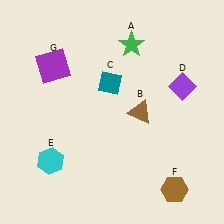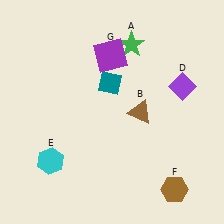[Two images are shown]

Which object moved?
The purple square (G) moved right.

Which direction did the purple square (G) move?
The purple square (G) moved right.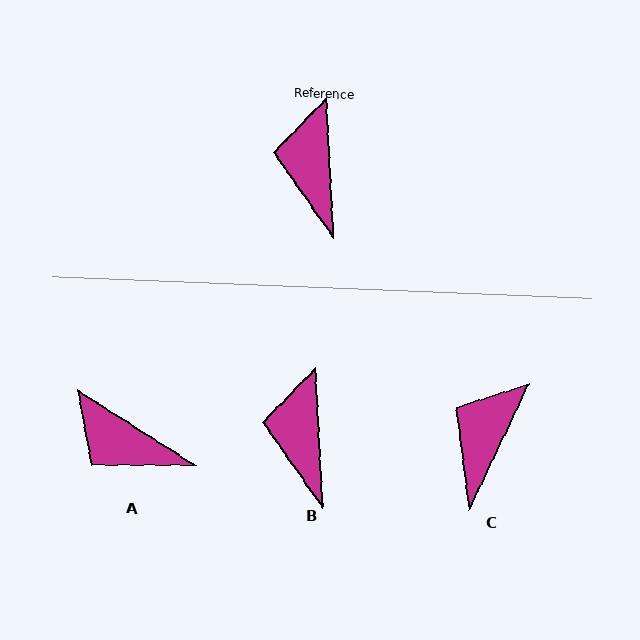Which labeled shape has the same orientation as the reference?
B.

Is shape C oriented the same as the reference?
No, it is off by about 28 degrees.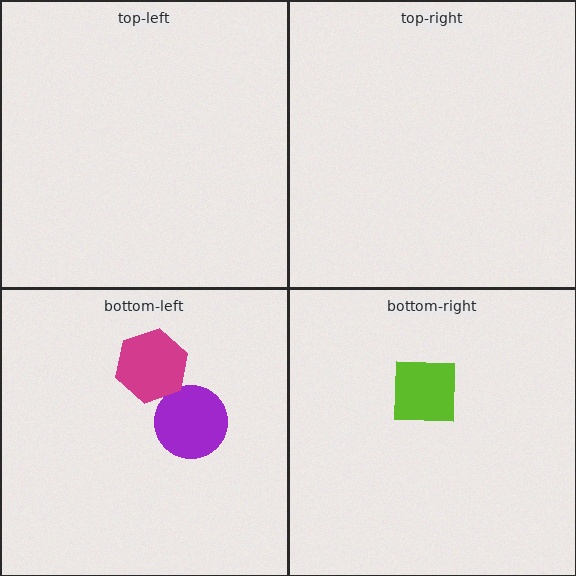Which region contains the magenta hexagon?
The bottom-left region.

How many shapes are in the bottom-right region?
1.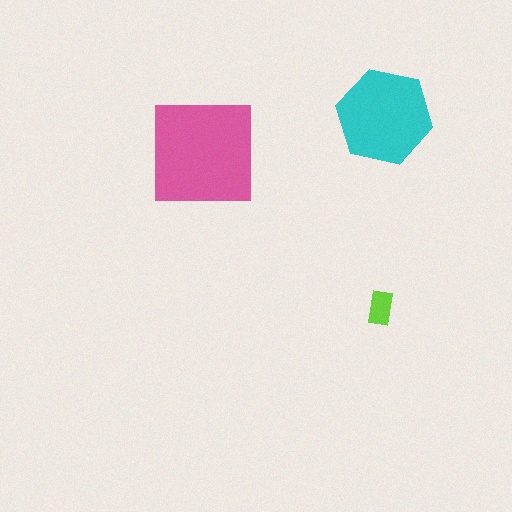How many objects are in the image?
There are 3 objects in the image.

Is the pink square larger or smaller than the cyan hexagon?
Larger.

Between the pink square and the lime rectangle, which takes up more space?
The pink square.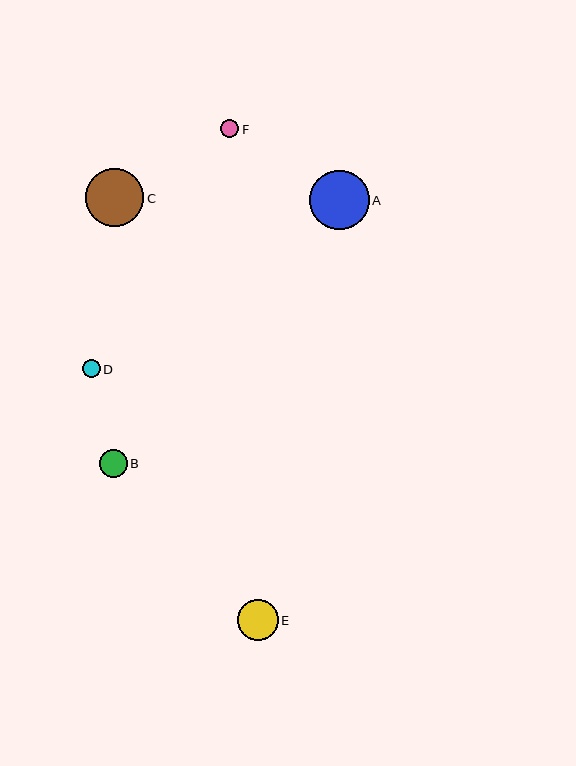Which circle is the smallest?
Circle F is the smallest with a size of approximately 18 pixels.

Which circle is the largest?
Circle A is the largest with a size of approximately 59 pixels.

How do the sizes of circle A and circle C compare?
Circle A and circle C are approximately the same size.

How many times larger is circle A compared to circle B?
Circle A is approximately 2.1 times the size of circle B.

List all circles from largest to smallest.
From largest to smallest: A, C, E, B, D, F.